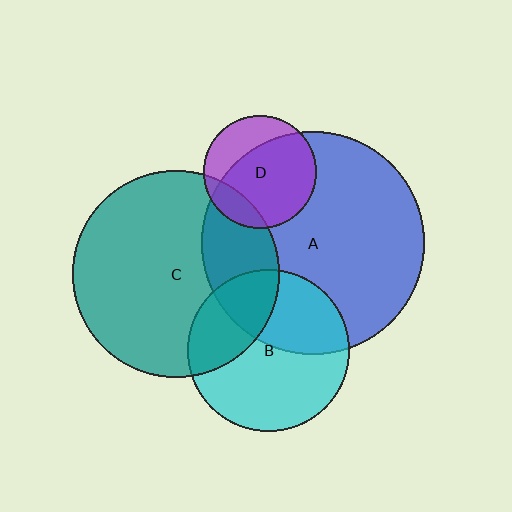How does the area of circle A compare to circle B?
Approximately 1.9 times.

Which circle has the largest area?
Circle A (blue).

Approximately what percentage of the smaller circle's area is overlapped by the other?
Approximately 70%.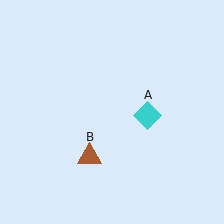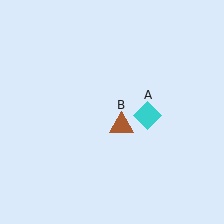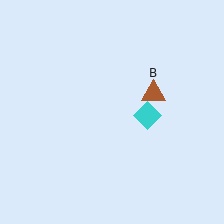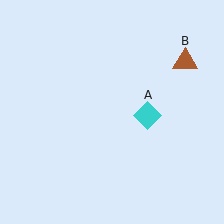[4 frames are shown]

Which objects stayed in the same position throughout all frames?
Cyan diamond (object A) remained stationary.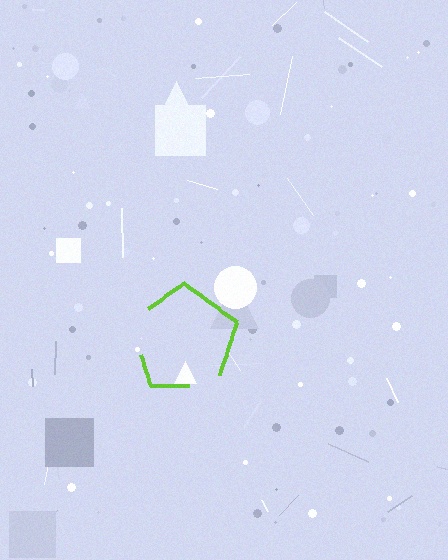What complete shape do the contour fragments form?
The contour fragments form a pentagon.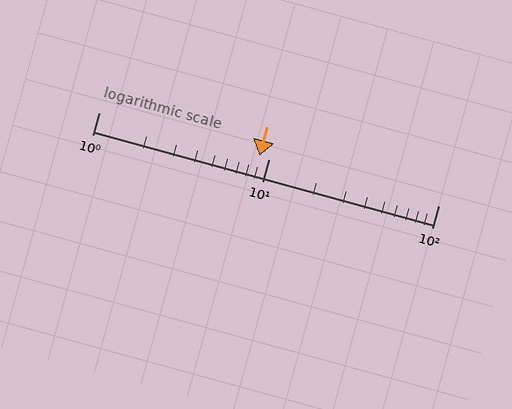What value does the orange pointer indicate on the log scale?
The pointer indicates approximately 8.8.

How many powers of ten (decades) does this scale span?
The scale spans 2 decades, from 1 to 100.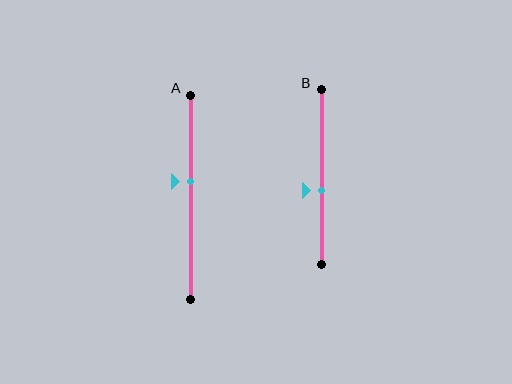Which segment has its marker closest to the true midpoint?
Segment B has its marker closest to the true midpoint.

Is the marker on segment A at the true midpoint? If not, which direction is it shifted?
No, the marker on segment A is shifted upward by about 8% of the segment length.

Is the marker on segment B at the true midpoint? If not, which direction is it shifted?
No, the marker on segment B is shifted downward by about 8% of the segment length.